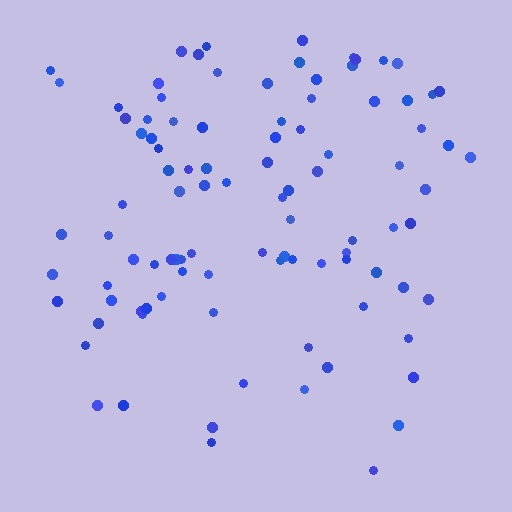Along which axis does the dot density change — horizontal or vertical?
Vertical.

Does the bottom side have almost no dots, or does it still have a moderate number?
Still a moderate number, just noticeably fewer than the top.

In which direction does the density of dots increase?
From bottom to top, with the top side densest.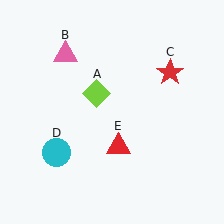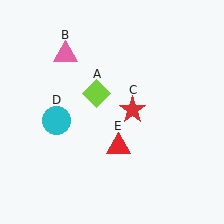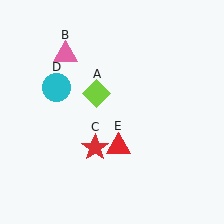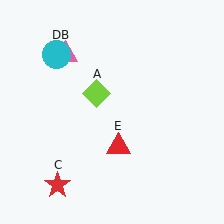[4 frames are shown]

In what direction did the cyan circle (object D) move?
The cyan circle (object D) moved up.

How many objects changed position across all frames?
2 objects changed position: red star (object C), cyan circle (object D).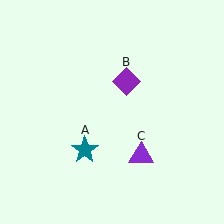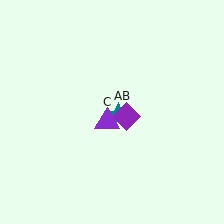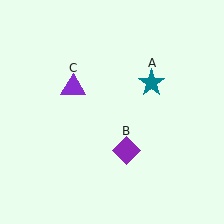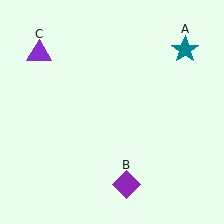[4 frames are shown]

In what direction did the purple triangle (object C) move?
The purple triangle (object C) moved up and to the left.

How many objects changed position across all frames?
3 objects changed position: teal star (object A), purple diamond (object B), purple triangle (object C).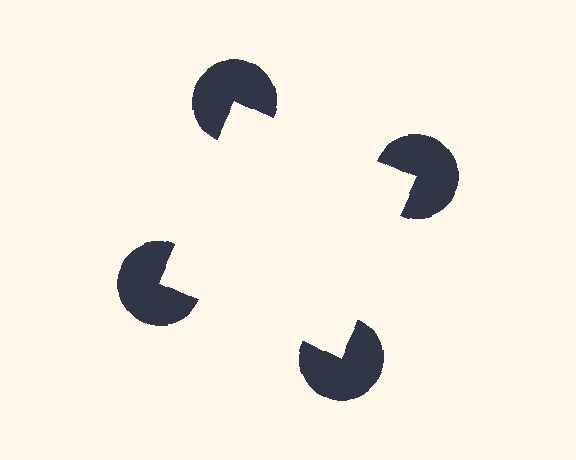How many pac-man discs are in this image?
There are 4 — one at each vertex of the illusory square.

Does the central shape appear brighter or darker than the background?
It typically appears slightly brighter than the background, even though no actual brightness change is drawn.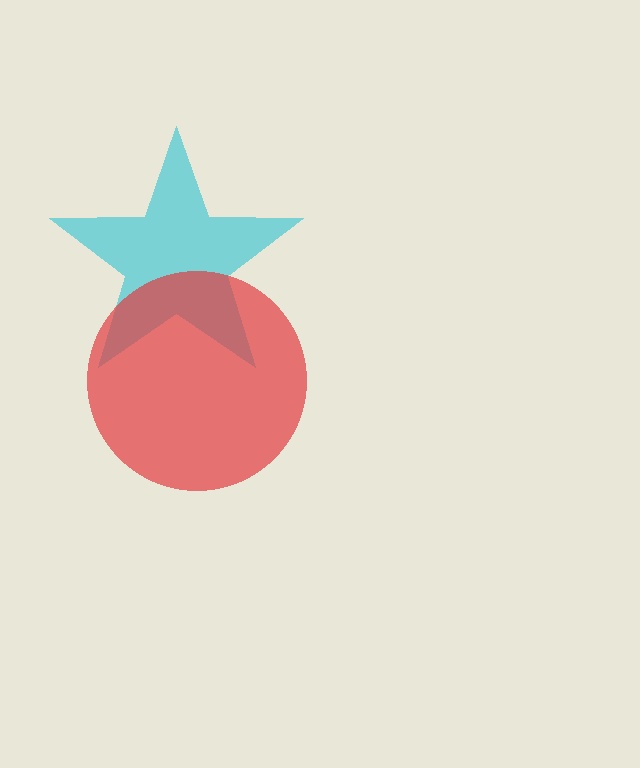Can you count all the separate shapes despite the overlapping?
Yes, there are 2 separate shapes.